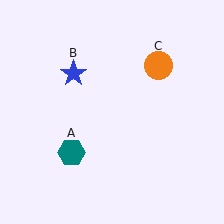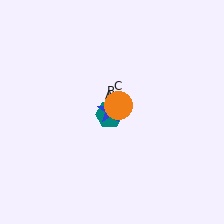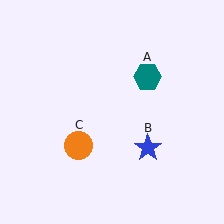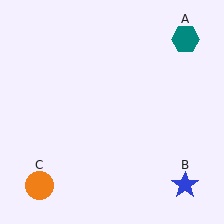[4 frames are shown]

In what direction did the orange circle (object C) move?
The orange circle (object C) moved down and to the left.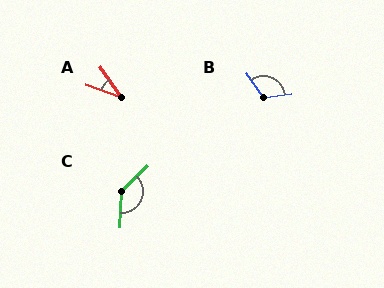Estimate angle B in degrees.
Approximately 117 degrees.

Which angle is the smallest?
A, at approximately 35 degrees.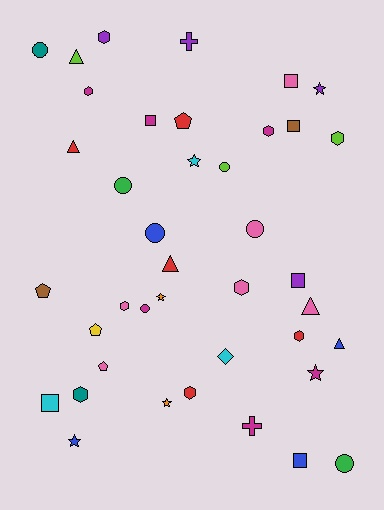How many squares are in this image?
There are 6 squares.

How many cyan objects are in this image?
There are 3 cyan objects.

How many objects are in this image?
There are 40 objects.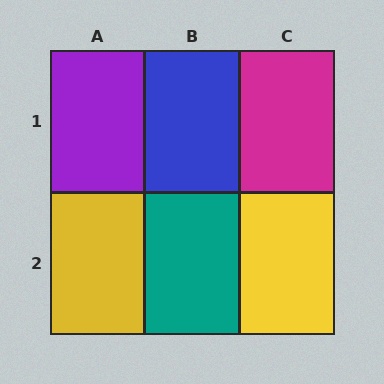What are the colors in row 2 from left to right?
Yellow, teal, yellow.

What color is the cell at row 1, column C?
Magenta.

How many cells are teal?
1 cell is teal.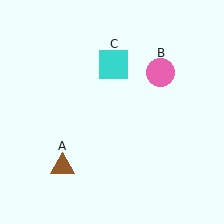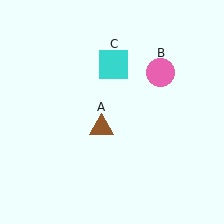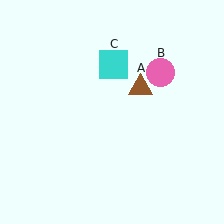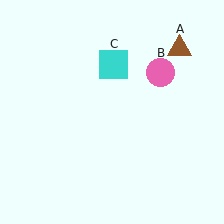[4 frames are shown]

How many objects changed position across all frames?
1 object changed position: brown triangle (object A).